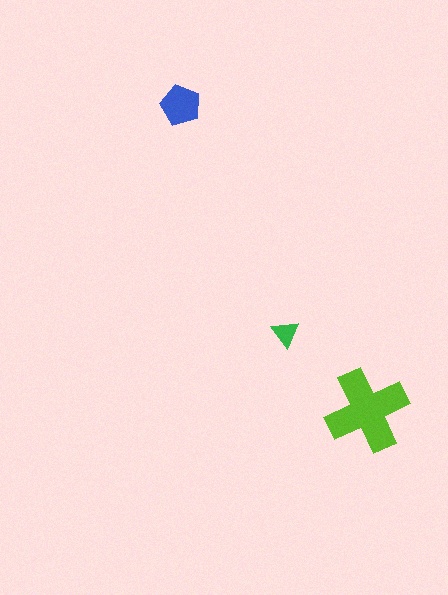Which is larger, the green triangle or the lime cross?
The lime cross.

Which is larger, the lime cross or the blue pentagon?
The lime cross.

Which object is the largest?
The lime cross.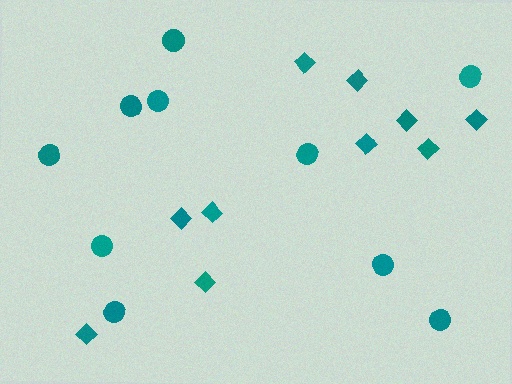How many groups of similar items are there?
There are 2 groups: one group of diamonds (10) and one group of circles (10).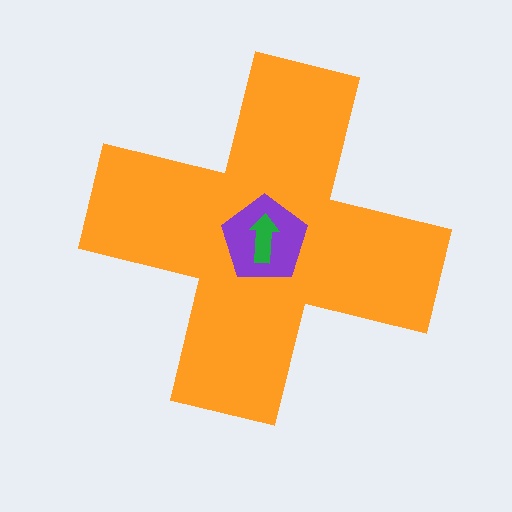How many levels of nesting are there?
3.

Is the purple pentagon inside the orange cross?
Yes.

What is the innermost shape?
The green arrow.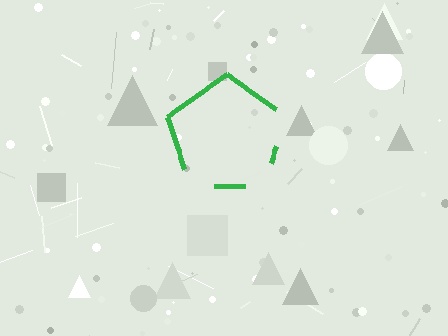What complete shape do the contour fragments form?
The contour fragments form a pentagon.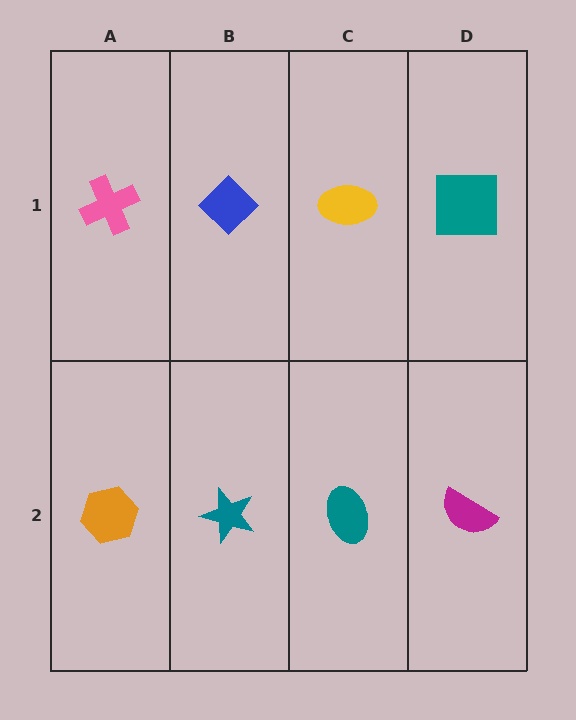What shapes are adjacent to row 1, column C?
A teal ellipse (row 2, column C), a blue diamond (row 1, column B), a teal square (row 1, column D).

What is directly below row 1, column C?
A teal ellipse.